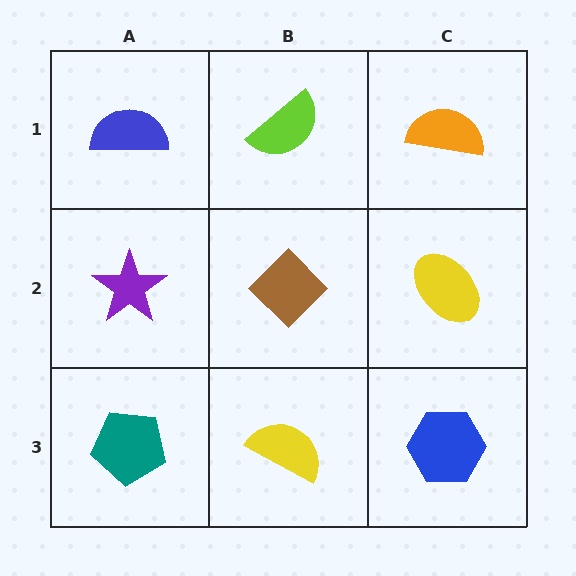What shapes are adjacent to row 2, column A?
A blue semicircle (row 1, column A), a teal pentagon (row 3, column A), a brown diamond (row 2, column B).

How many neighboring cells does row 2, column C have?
3.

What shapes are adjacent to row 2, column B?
A lime semicircle (row 1, column B), a yellow semicircle (row 3, column B), a purple star (row 2, column A), a yellow ellipse (row 2, column C).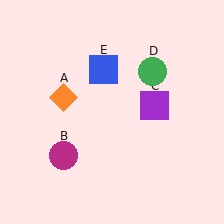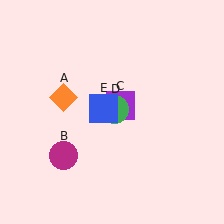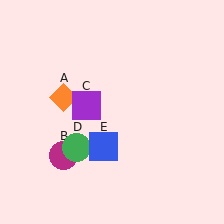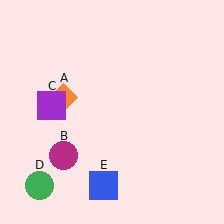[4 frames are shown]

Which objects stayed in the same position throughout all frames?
Orange diamond (object A) and magenta circle (object B) remained stationary.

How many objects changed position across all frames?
3 objects changed position: purple square (object C), green circle (object D), blue square (object E).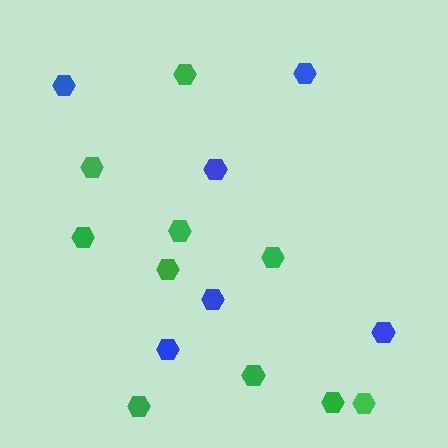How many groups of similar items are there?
There are 2 groups: one group of green hexagons (10) and one group of blue hexagons (6).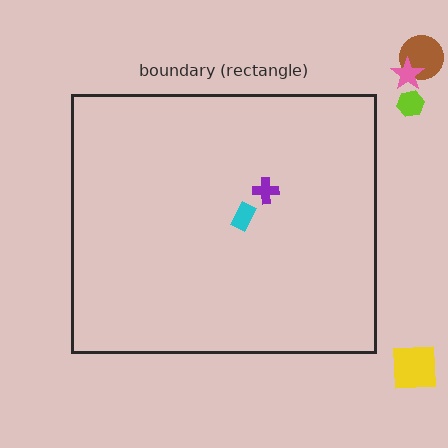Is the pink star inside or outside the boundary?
Outside.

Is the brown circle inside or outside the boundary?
Outside.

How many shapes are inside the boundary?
2 inside, 4 outside.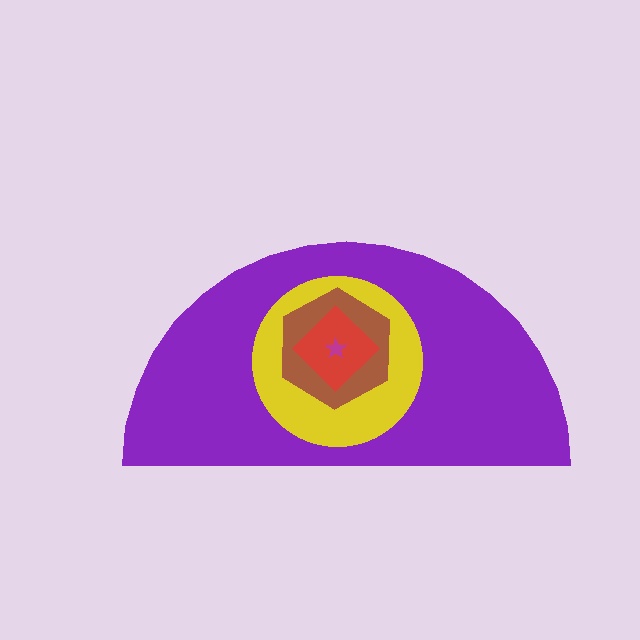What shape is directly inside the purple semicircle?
The yellow circle.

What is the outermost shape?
The purple semicircle.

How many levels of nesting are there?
5.